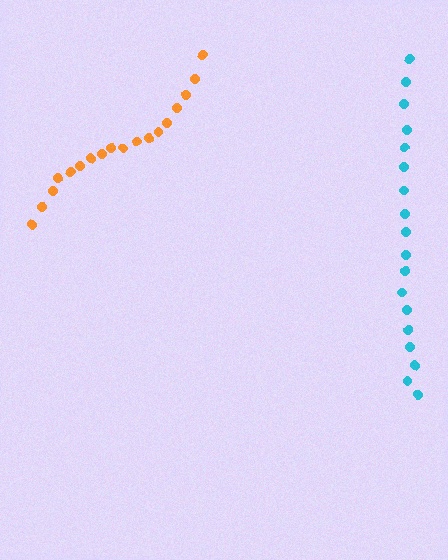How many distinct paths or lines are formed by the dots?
There are 2 distinct paths.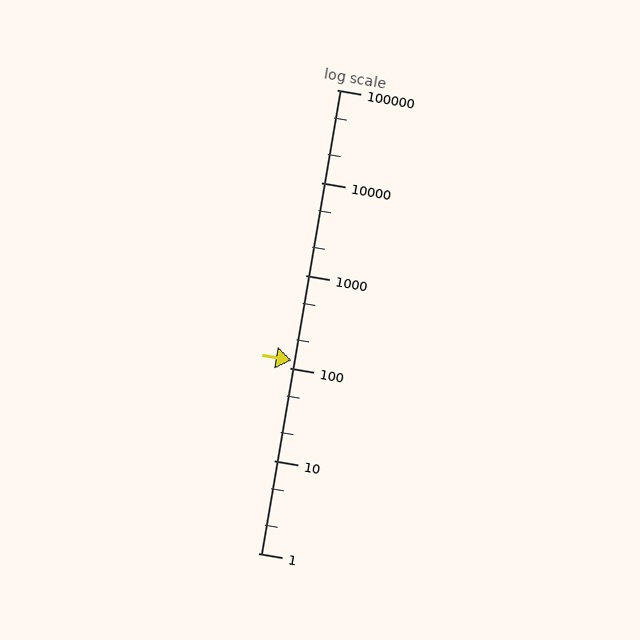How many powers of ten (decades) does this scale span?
The scale spans 5 decades, from 1 to 100000.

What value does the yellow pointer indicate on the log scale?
The pointer indicates approximately 120.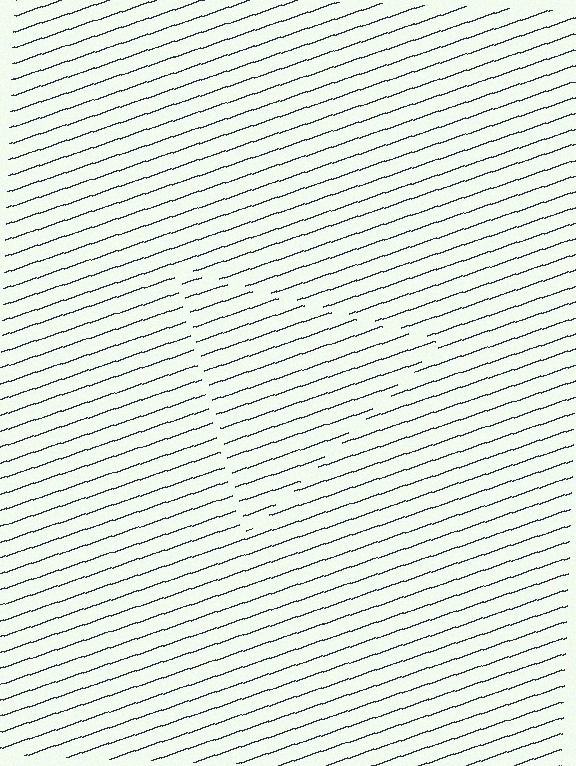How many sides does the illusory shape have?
3 sides — the line-ends trace a triangle.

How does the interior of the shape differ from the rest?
The interior of the shape contains the same grating, shifted by half a period — the contour is defined by the phase discontinuity where line-ends from the inner and outer gratings abut.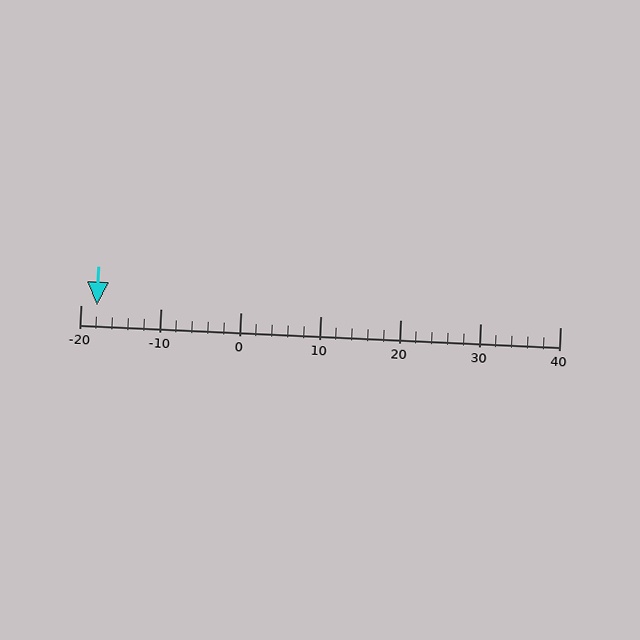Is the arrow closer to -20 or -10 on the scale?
The arrow is closer to -20.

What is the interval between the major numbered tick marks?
The major tick marks are spaced 10 units apart.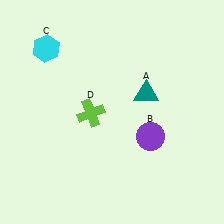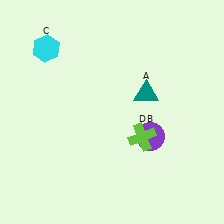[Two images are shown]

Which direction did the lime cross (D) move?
The lime cross (D) moved right.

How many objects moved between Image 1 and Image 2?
1 object moved between the two images.